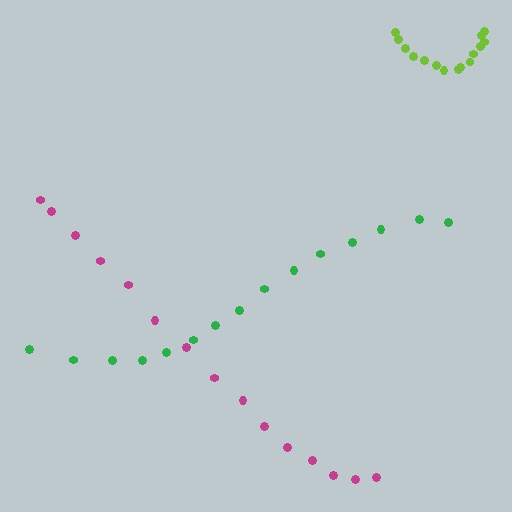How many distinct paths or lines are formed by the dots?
There are 3 distinct paths.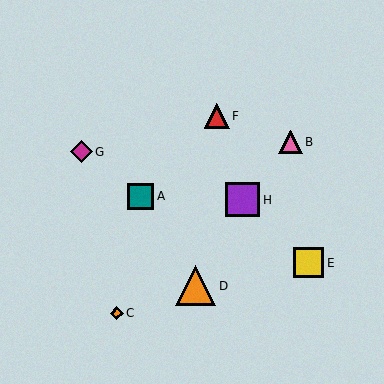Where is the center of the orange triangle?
The center of the orange triangle is at (195, 286).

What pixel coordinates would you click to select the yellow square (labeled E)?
Click at (309, 263) to select the yellow square E.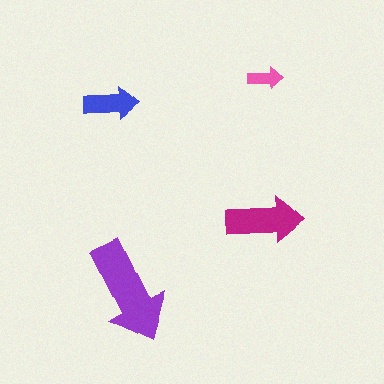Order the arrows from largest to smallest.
the purple one, the magenta one, the blue one, the pink one.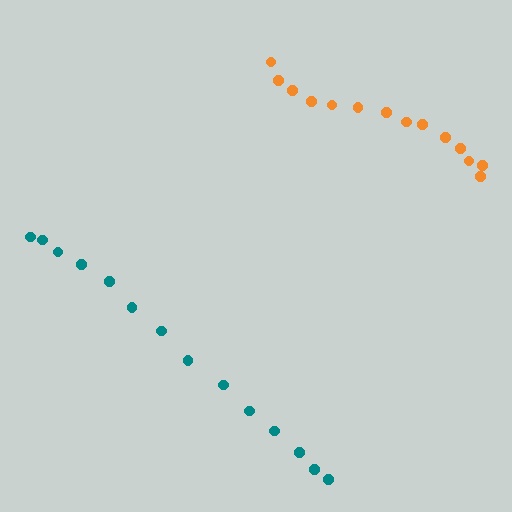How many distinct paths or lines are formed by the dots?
There are 2 distinct paths.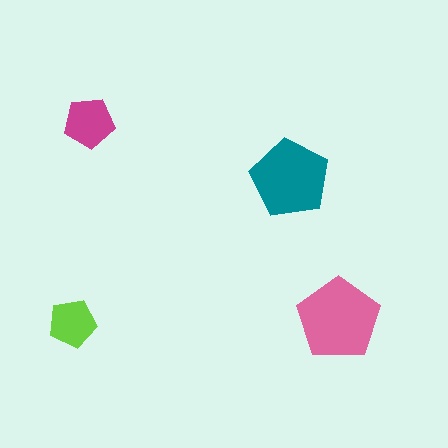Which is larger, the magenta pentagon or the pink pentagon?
The pink one.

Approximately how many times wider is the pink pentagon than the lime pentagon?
About 1.5 times wider.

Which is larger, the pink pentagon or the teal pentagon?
The pink one.